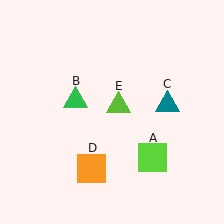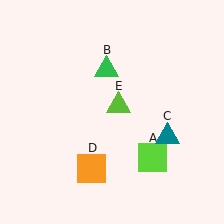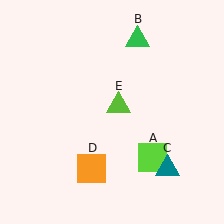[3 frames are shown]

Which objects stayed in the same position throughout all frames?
Lime square (object A) and orange square (object D) and lime triangle (object E) remained stationary.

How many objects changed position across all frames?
2 objects changed position: green triangle (object B), teal triangle (object C).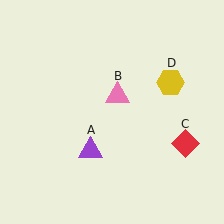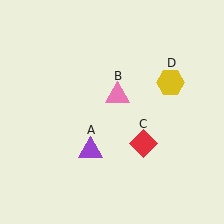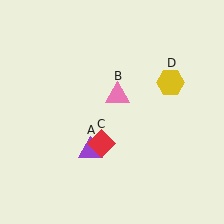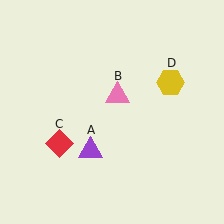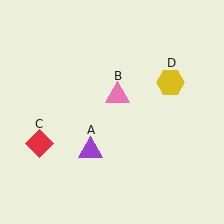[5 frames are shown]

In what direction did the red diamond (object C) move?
The red diamond (object C) moved left.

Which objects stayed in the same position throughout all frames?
Purple triangle (object A) and pink triangle (object B) and yellow hexagon (object D) remained stationary.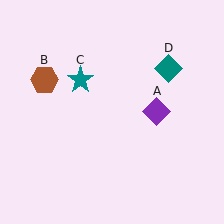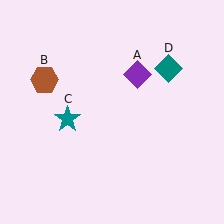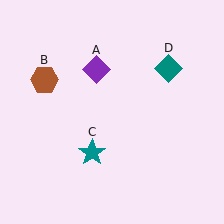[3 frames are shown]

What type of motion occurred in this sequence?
The purple diamond (object A), teal star (object C) rotated counterclockwise around the center of the scene.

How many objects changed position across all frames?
2 objects changed position: purple diamond (object A), teal star (object C).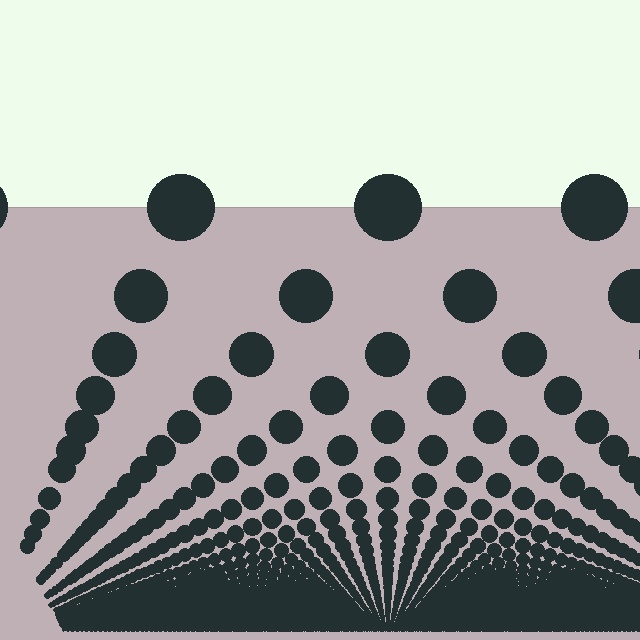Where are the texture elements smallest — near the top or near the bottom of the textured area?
Near the bottom.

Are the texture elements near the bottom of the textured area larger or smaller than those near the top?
Smaller. The gradient is inverted — elements near the bottom are smaller and denser.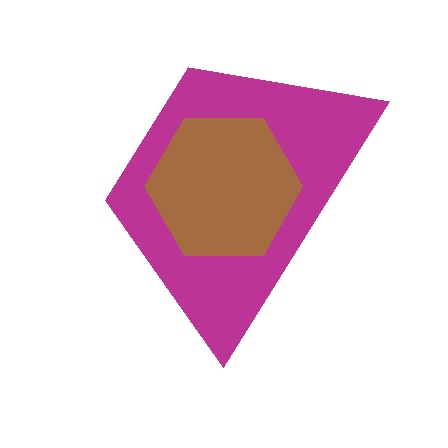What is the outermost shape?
The magenta trapezoid.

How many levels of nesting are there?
2.